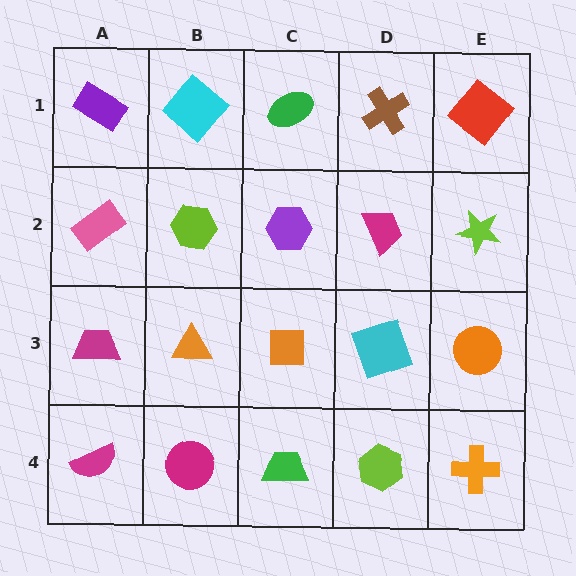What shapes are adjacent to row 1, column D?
A magenta trapezoid (row 2, column D), a green ellipse (row 1, column C), a red diamond (row 1, column E).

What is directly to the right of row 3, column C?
A cyan square.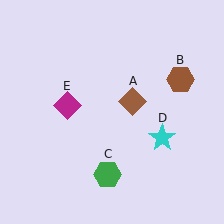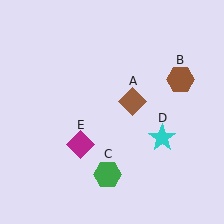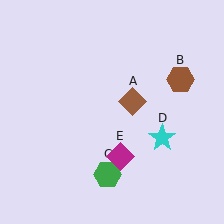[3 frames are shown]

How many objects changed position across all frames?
1 object changed position: magenta diamond (object E).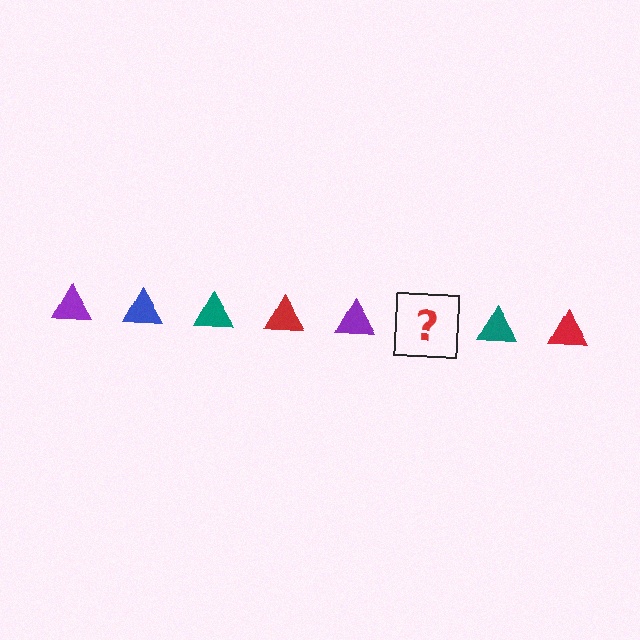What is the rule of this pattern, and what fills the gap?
The rule is that the pattern cycles through purple, blue, teal, red triangles. The gap should be filled with a blue triangle.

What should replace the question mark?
The question mark should be replaced with a blue triangle.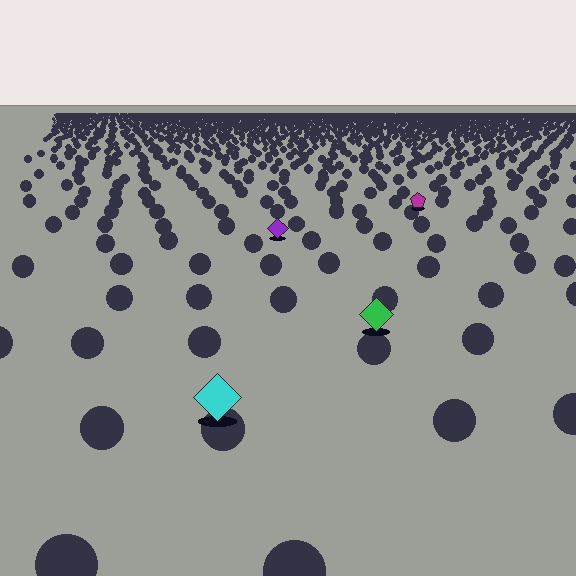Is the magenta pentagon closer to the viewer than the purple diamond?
No. The purple diamond is closer — you can tell from the texture gradient: the ground texture is coarser near it.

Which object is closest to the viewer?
The cyan diamond is closest. The texture marks near it are larger and more spread out.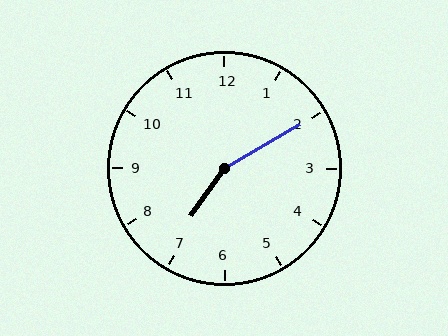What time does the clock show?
7:10.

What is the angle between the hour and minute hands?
Approximately 155 degrees.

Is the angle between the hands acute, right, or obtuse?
It is obtuse.